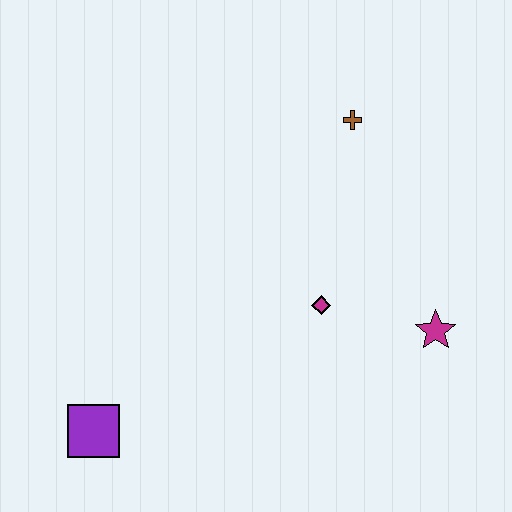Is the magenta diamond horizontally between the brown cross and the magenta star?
No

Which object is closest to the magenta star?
The magenta diamond is closest to the magenta star.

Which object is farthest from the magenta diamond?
The purple square is farthest from the magenta diamond.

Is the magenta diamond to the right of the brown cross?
No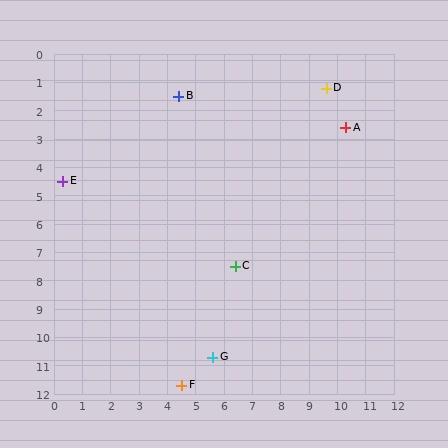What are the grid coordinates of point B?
Point B is at approximately (4.4, 1.5).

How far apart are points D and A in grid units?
Points D and A are about 1.6 grid units apart.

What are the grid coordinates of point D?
Point D is at approximately (9.6, 1.2).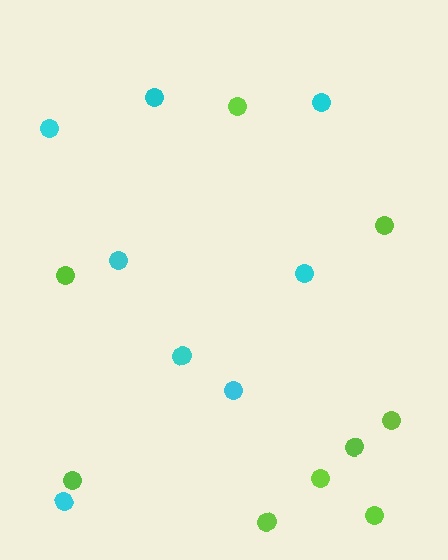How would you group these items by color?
There are 2 groups: one group of lime circles (9) and one group of cyan circles (8).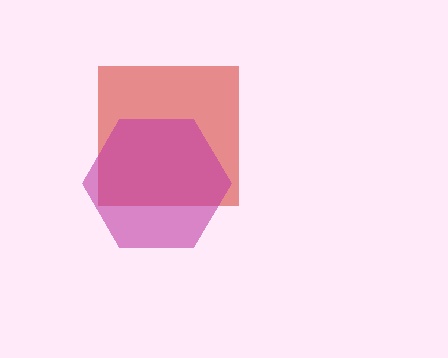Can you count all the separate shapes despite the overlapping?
Yes, there are 2 separate shapes.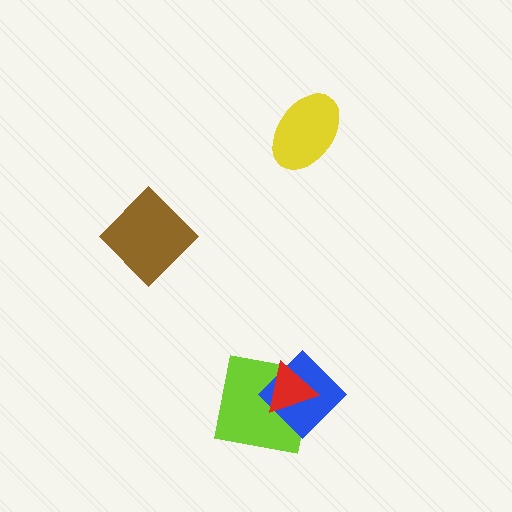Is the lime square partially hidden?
Yes, it is partially covered by another shape.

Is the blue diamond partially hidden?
Yes, it is partially covered by another shape.